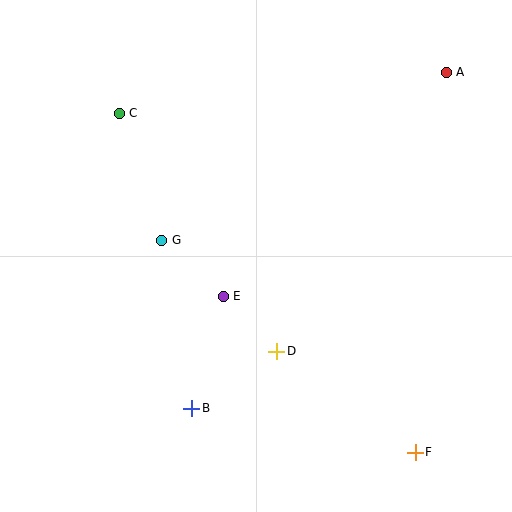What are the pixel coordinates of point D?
Point D is at (277, 351).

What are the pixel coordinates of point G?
Point G is at (162, 240).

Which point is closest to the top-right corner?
Point A is closest to the top-right corner.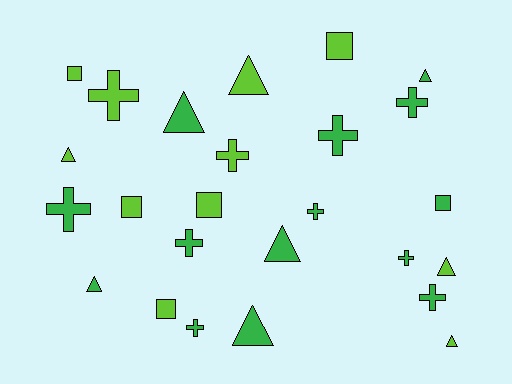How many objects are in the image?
There are 25 objects.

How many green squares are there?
There is 1 green square.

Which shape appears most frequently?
Cross, with 10 objects.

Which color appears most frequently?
Green, with 14 objects.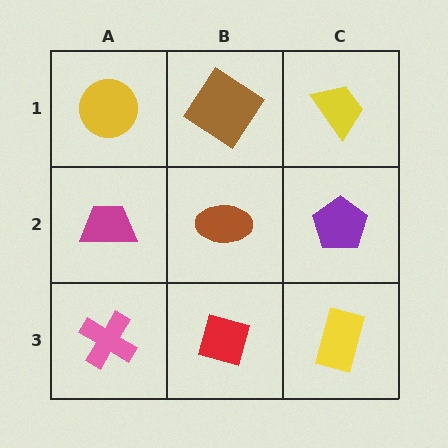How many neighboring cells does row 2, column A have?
3.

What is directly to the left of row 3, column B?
A pink cross.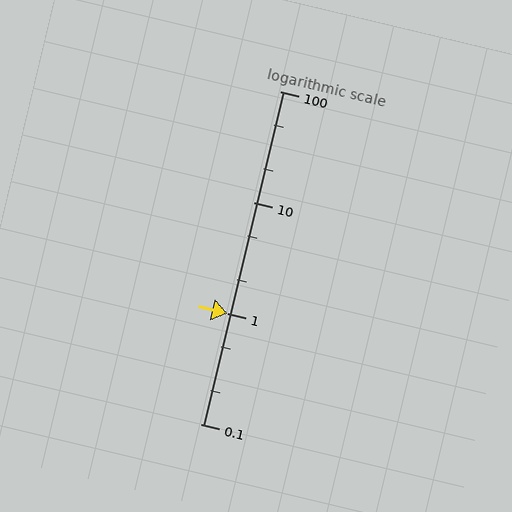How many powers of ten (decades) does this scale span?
The scale spans 3 decades, from 0.1 to 100.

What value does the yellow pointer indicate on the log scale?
The pointer indicates approximately 1.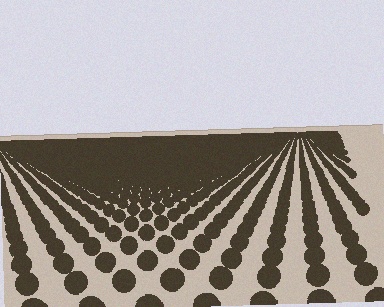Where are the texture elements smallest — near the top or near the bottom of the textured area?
Near the top.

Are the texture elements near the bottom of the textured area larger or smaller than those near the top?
Larger. Near the bottom, elements are closer to the viewer and appear at a bigger on-screen size.